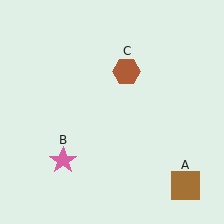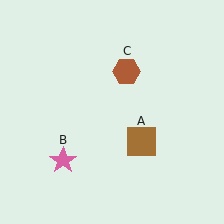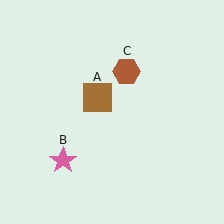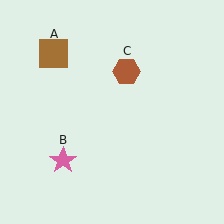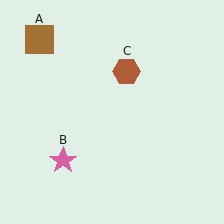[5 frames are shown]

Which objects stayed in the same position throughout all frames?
Pink star (object B) and brown hexagon (object C) remained stationary.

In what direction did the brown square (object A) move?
The brown square (object A) moved up and to the left.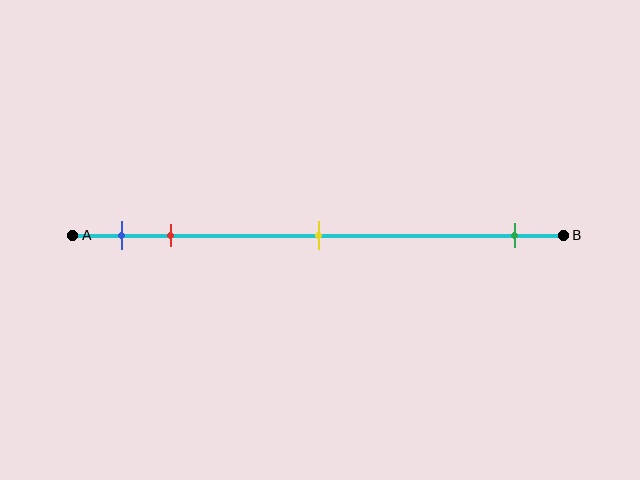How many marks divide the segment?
There are 4 marks dividing the segment.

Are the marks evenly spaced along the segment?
No, the marks are not evenly spaced.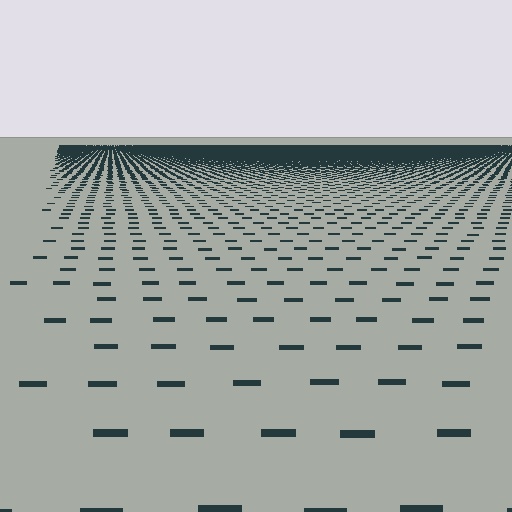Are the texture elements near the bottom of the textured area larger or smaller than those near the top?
Larger. Near the bottom, elements are closer to the viewer and appear at a bigger on-screen size.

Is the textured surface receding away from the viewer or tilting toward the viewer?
The surface is receding away from the viewer. Texture elements get smaller and denser toward the top.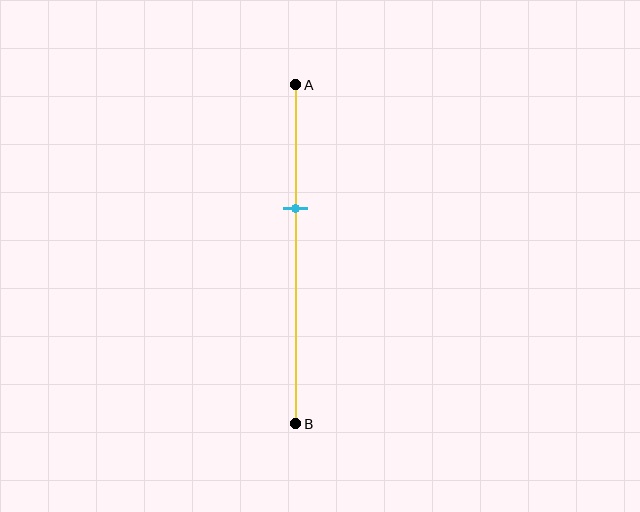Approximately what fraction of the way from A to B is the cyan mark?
The cyan mark is approximately 35% of the way from A to B.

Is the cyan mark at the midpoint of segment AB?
No, the mark is at about 35% from A, not at the 50% midpoint.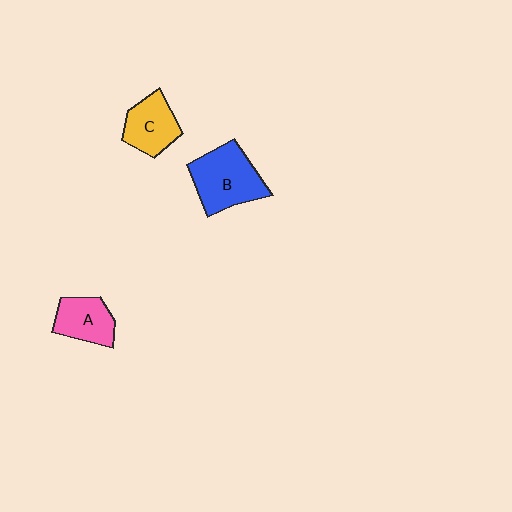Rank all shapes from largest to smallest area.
From largest to smallest: B (blue), C (yellow), A (pink).